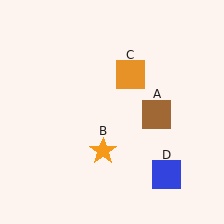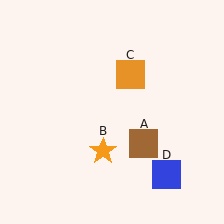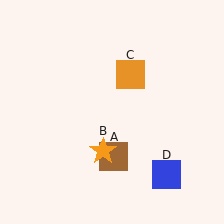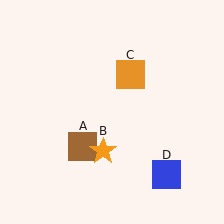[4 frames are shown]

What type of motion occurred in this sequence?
The brown square (object A) rotated clockwise around the center of the scene.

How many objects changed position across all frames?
1 object changed position: brown square (object A).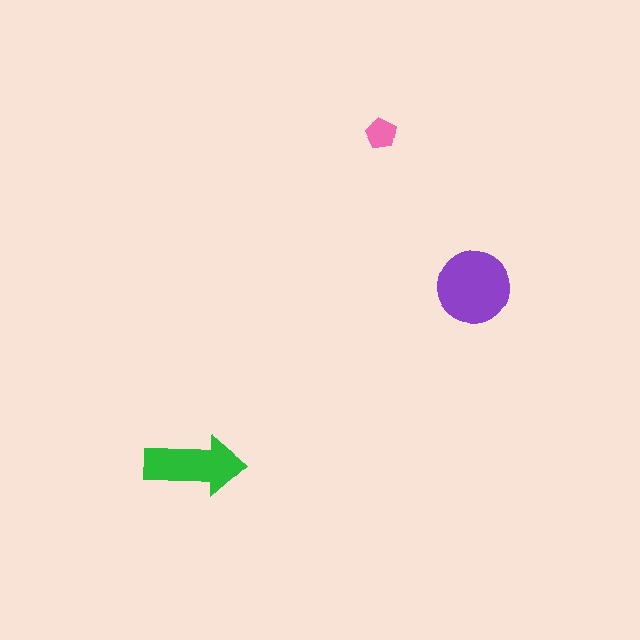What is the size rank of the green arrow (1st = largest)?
2nd.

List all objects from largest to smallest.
The purple circle, the green arrow, the pink pentagon.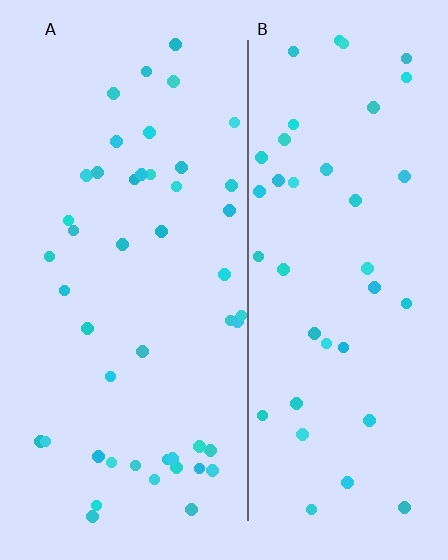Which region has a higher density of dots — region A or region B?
A (the left).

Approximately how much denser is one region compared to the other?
Approximately 1.2× — region A over region B.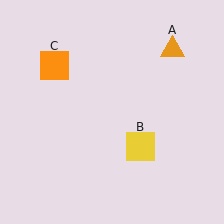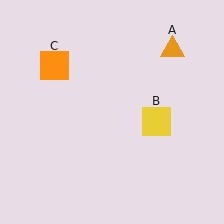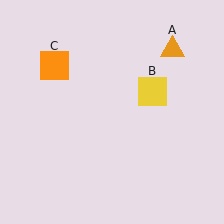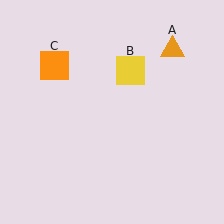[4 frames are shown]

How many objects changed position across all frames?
1 object changed position: yellow square (object B).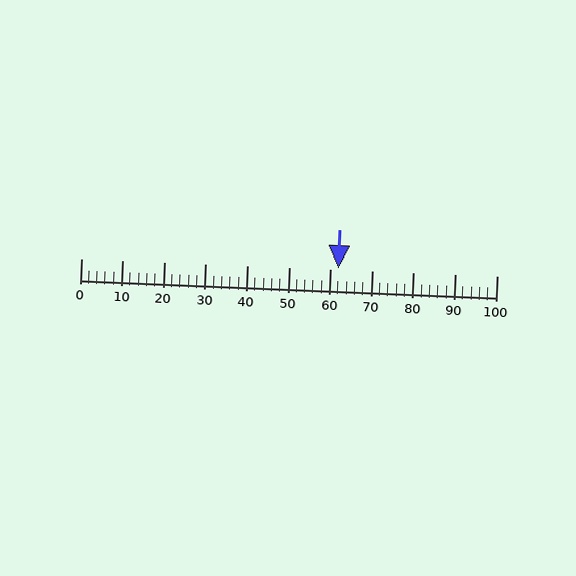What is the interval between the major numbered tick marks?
The major tick marks are spaced 10 units apart.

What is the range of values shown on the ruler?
The ruler shows values from 0 to 100.